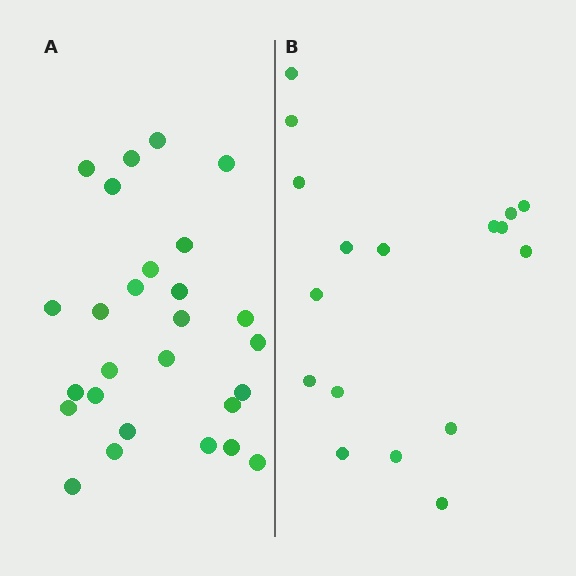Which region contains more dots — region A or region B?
Region A (the left region) has more dots.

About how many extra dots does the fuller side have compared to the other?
Region A has roughly 10 or so more dots than region B.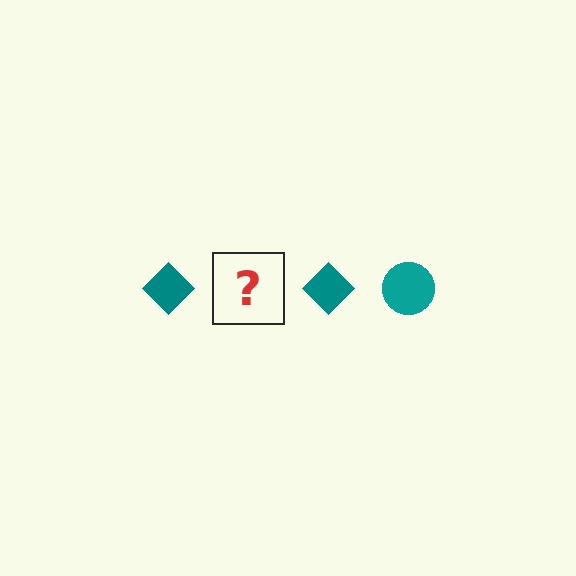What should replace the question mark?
The question mark should be replaced with a teal circle.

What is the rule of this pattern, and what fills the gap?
The rule is that the pattern cycles through diamond, circle shapes in teal. The gap should be filled with a teal circle.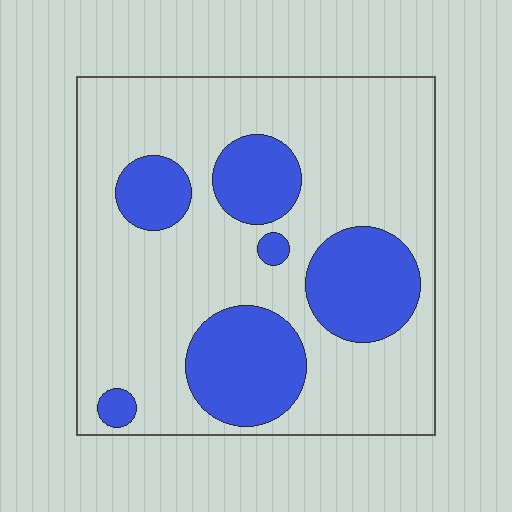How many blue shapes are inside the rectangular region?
6.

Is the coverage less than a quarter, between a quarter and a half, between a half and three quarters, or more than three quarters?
Between a quarter and a half.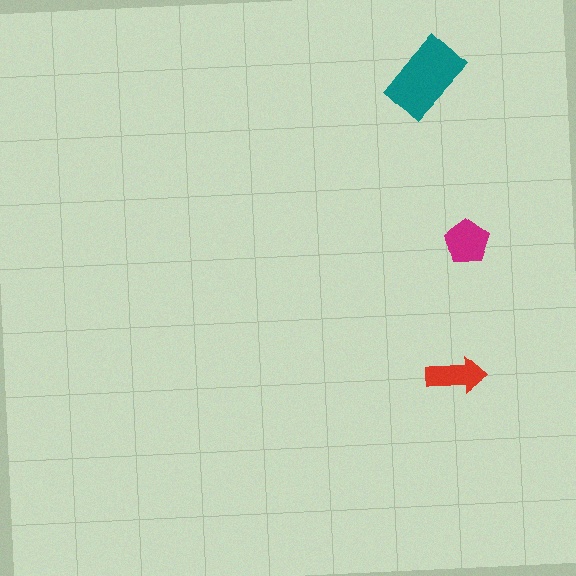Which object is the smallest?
The red arrow.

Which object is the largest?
The teal rectangle.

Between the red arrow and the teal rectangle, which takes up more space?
The teal rectangle.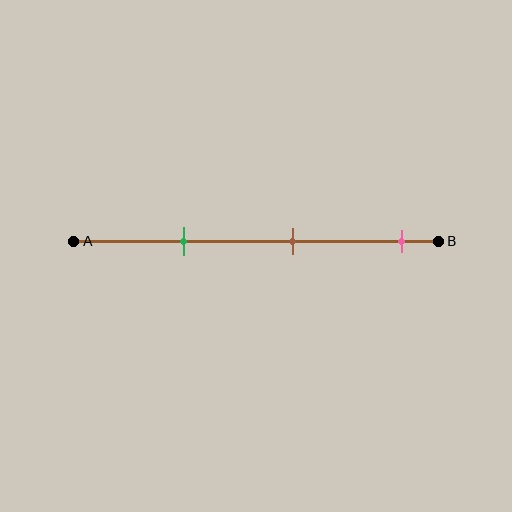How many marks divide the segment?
There are 3 marks dividing the segment.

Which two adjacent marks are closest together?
The green and brown marks are the closest adjacent pair.